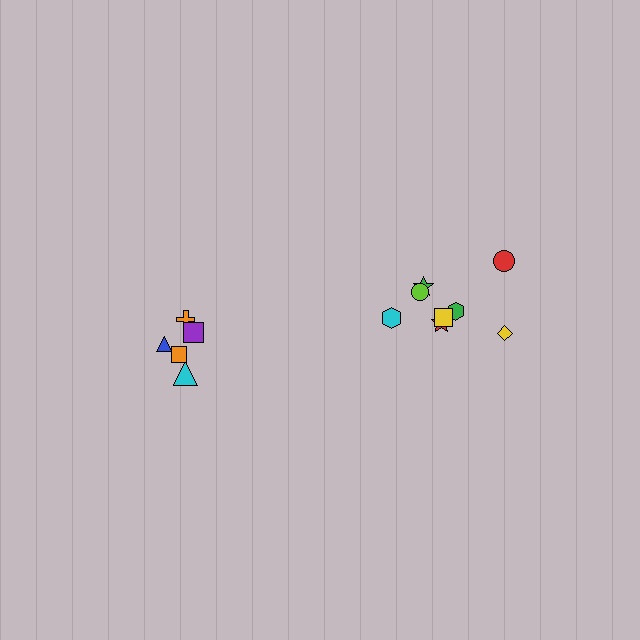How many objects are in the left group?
There are 5 objects.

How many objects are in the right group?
There are 8 objects.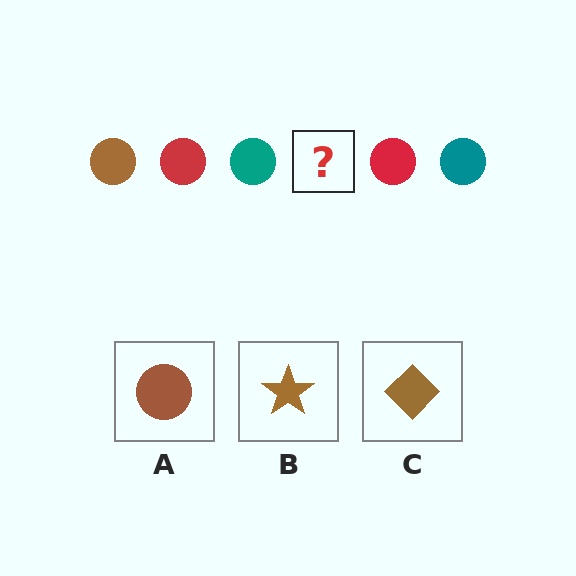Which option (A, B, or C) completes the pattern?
A.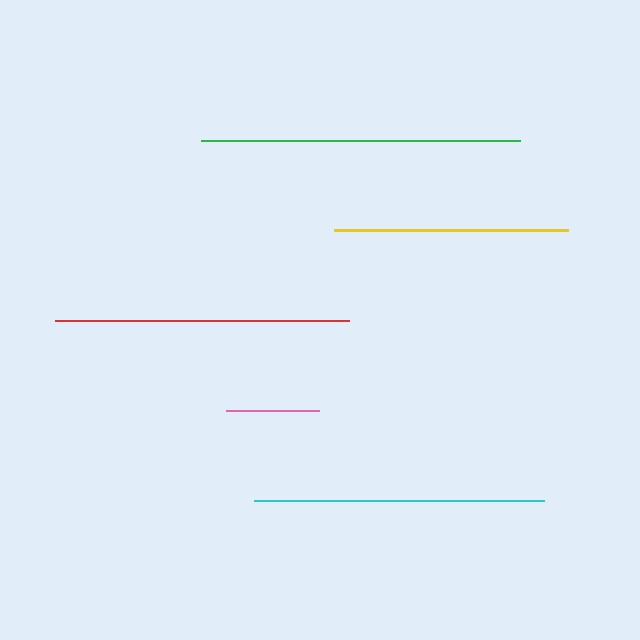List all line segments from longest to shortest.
From longest to shortest: green, red, cyan, yellow, pink.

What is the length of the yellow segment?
The yellow segment is approximately 234 pixels long.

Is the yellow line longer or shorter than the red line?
The red line is longer than the yellow line.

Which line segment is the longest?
The green line is the longest at approximately 319 pixels.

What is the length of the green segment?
The green segment is approximately 319 pixels long.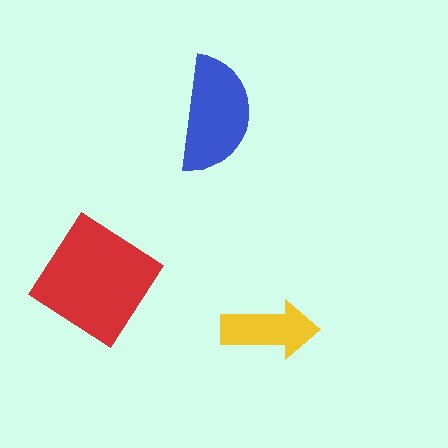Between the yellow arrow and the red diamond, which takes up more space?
The red diamond.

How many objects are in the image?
There are 3 objects in the image.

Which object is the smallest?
The yellow arrow.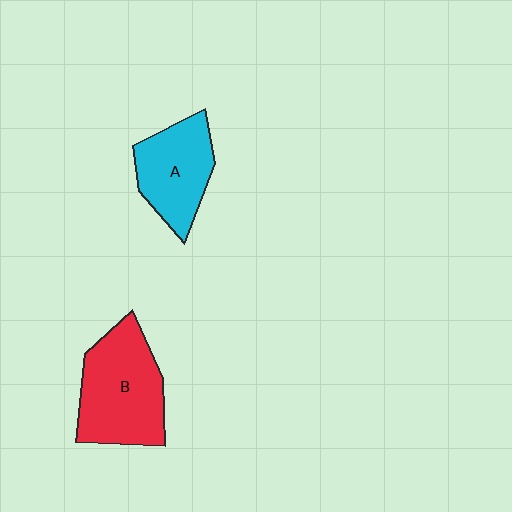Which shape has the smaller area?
Shape A (cyan).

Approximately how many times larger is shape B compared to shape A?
Approximately 1.3 times.